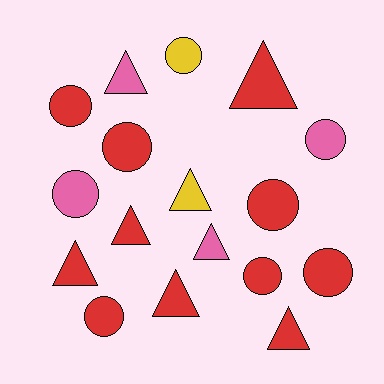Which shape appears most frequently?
Circle, with 9 objects.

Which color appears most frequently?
Red, with 11 objects.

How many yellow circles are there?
There is 1 yellow circle.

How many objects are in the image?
There are 17 objects.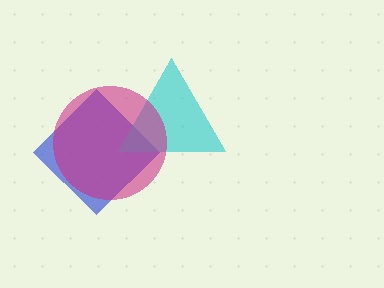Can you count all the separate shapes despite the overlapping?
Yes, there are 3 separate shapes.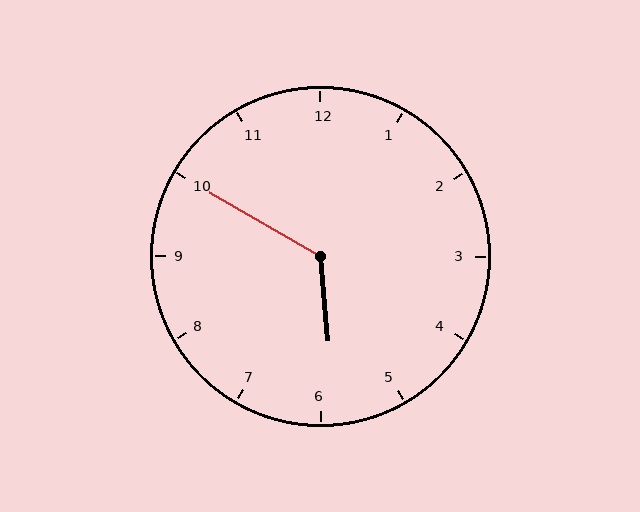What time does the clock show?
5:50.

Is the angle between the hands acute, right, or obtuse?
It is obtuse.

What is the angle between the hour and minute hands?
Approximately 125 degrees.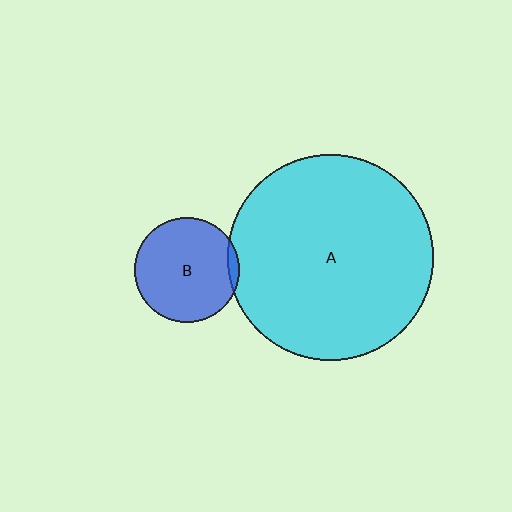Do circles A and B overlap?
Yes.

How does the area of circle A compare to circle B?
Approximately 3.8 times.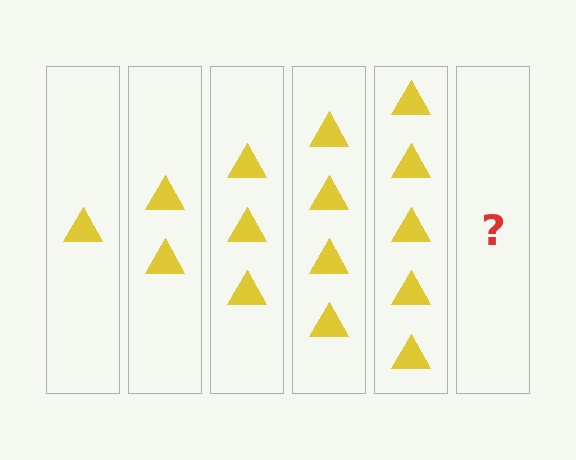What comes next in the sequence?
The next element should be 6 triangles.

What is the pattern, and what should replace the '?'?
The pattern is that each step adds one more triangle. The '?' should be 6 triangles.